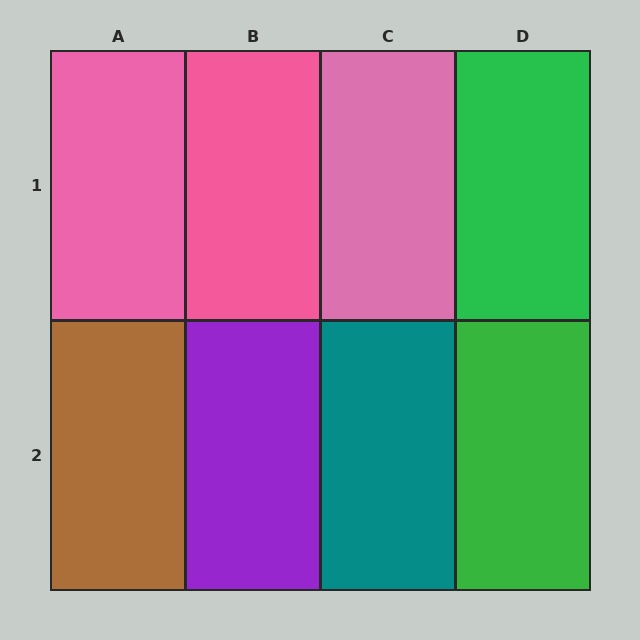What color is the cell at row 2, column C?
Teal.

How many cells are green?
2 cells are green.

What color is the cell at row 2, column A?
Brown.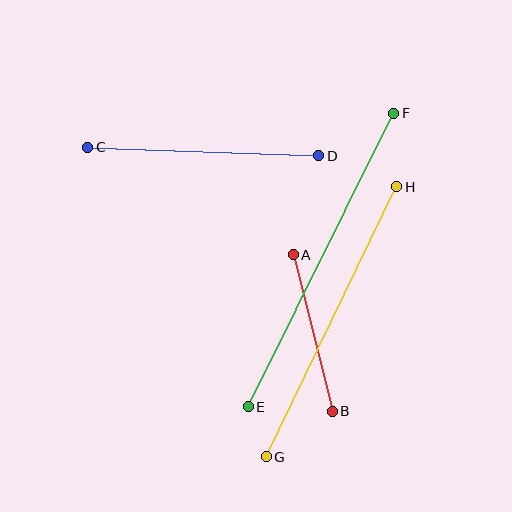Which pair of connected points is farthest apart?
Points E and F are farthest apart.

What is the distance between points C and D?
The distance is approximately 231 pixels.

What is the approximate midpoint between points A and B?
The midpoint is at approximately (313, 333) pixels.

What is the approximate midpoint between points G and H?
The midpoint is at approximately (332, 322) pixels.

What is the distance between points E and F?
The distance is approximately 328 pixels.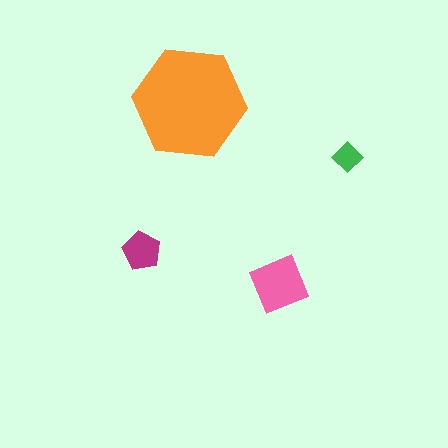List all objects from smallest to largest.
The green diamond, the magenta pentagon, the pink square, the orange hexagon.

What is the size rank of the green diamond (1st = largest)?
4th.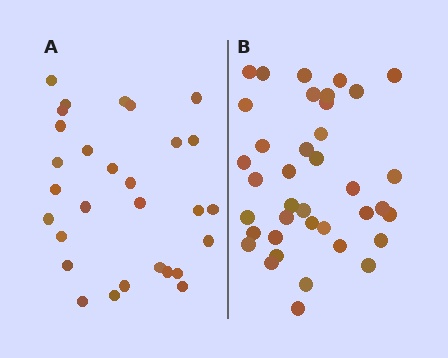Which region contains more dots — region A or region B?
Region B (the right region) has more dots.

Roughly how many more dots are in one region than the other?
Region B has roughly 8 or so more dots than region A.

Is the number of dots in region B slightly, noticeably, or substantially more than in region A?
Region B has noticeably more, but not dramatically so. The ratio is roughly 1.3 to 1.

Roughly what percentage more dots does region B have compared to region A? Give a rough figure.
About 30% more.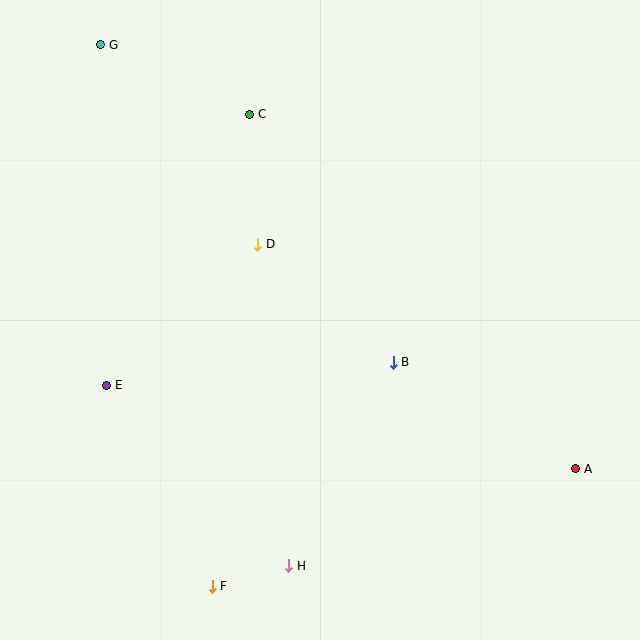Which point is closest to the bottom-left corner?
Point F is closest to the bottom-left corner.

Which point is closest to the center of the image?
Point B at (393, 362) is closest to the center.